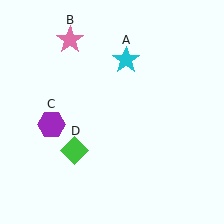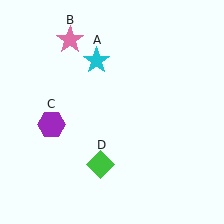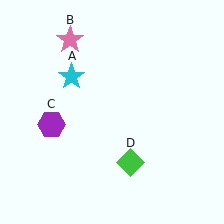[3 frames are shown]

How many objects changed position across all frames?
2 objects changed position: cyan star (object A), green diamond (object D).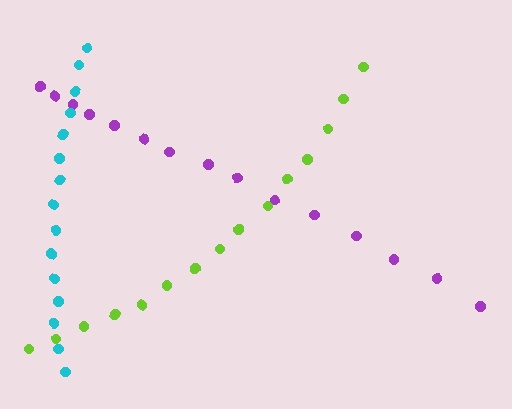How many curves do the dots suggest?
There are 3 distinct paths.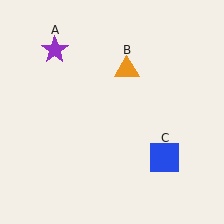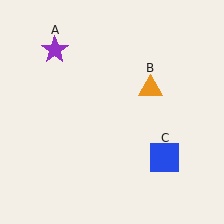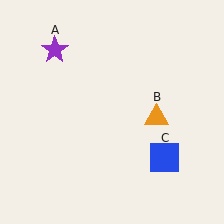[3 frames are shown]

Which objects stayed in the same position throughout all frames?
Purple star (object A) and blue square (object C) remained stationary.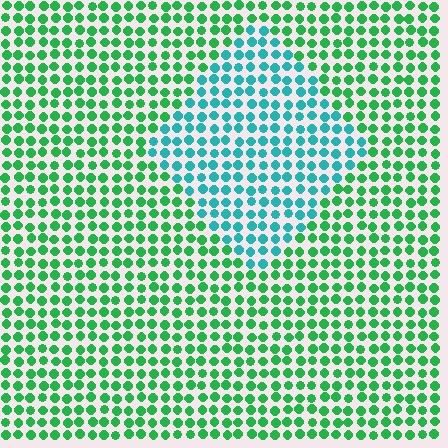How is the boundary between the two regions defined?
The boundary is defined purely by a slight shift in hue (about 43 degrees). Spacing, size, and orientation are identical on both sides.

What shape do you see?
I see a diamond.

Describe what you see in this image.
The image is filled with small green elements in a uniform arrangement. A diamond-shaped region is visible where the elements are tinted to a slightly different hue, forming a subtle color boundary.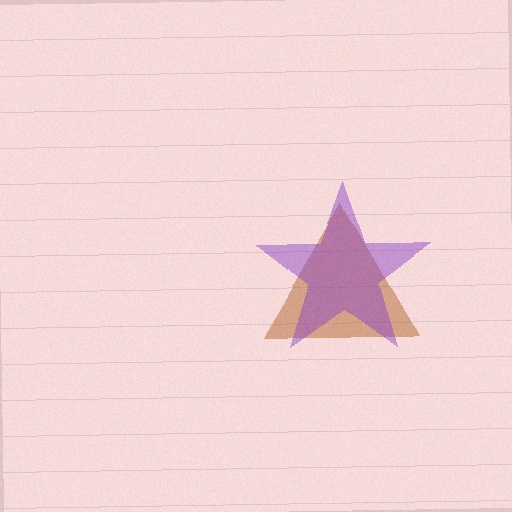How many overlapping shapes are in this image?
There are 2 overlapping shapes in the image.